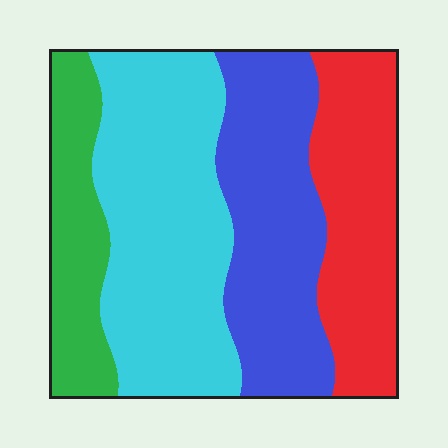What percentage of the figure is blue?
Blue takes up about one quarter (1/4) of the figure.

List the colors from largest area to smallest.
From largest to smallest: cyan, blue, red, green.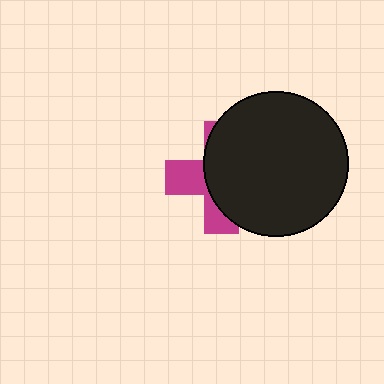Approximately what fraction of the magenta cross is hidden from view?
Roughly 64% of the magenta cross is hidden behind the black circle.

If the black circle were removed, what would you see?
You would see the complete magenta cross.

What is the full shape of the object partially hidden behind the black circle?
The partially hidden object is a magenta cross.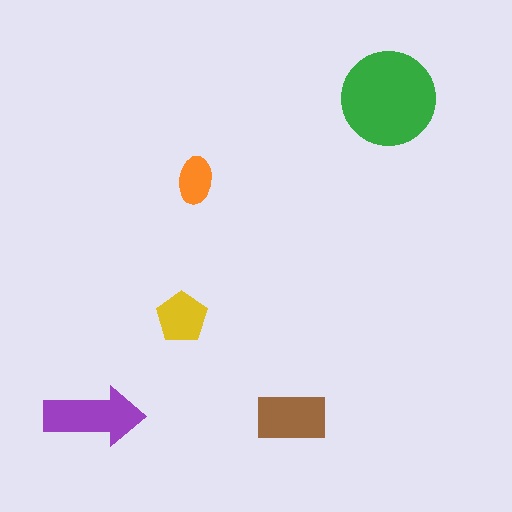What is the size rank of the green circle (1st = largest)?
1st.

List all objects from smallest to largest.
The orange ellipse, the yellow pentagon, the brown rectangle, the purple arrow, the green circle.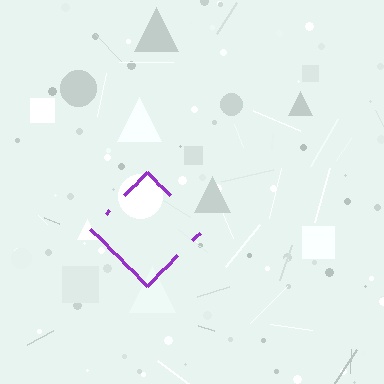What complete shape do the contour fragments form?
The contour fragments form a diamond.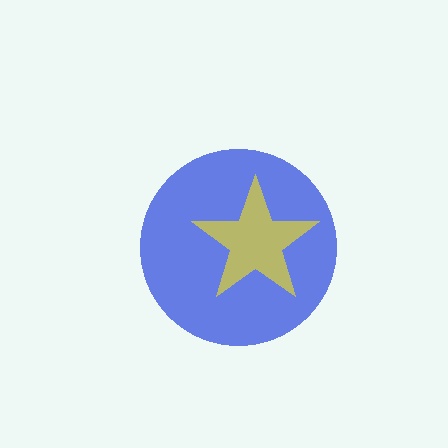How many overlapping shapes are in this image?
There are 2 overlapping shapes in the image.